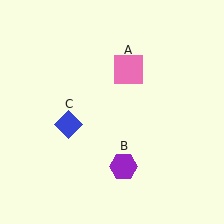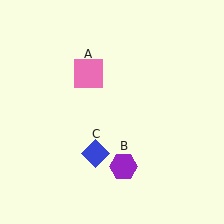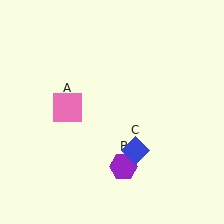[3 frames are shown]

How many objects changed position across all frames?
2 objects changed position: pink square (object A), blue diamond (object C).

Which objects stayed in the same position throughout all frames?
Purple hexagon (object B) remained stationary.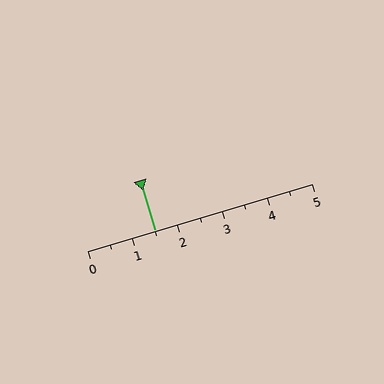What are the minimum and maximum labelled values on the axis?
The axis runs from 0 to 5.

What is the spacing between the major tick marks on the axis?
The major ticks are spaced 1 apart.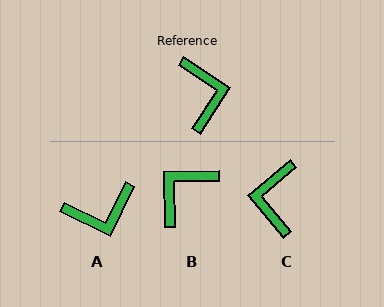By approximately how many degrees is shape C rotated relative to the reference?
Approximately 163 degrees counter-clockwise.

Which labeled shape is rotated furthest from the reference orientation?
C, about 163 degrees away.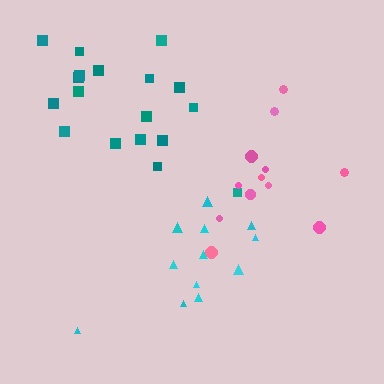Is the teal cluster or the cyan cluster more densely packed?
Teal.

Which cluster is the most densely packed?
Teal.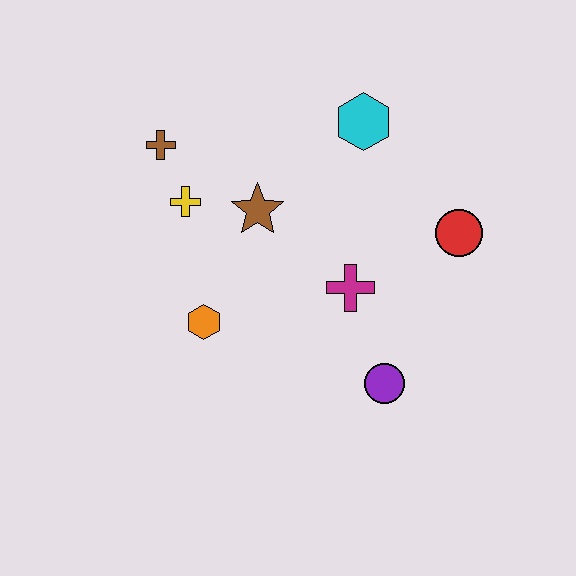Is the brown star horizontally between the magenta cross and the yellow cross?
Yes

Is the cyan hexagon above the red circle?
Yes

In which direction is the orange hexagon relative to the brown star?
The orange hexagon is below the brown star.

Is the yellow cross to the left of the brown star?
Yes